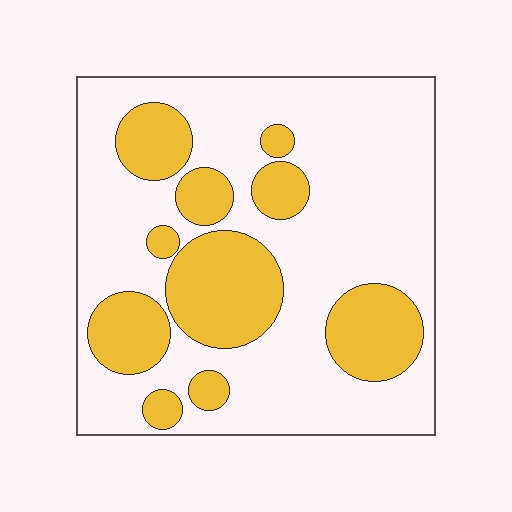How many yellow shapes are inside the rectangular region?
10.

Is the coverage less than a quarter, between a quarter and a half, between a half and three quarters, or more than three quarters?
Between a quarter and a half.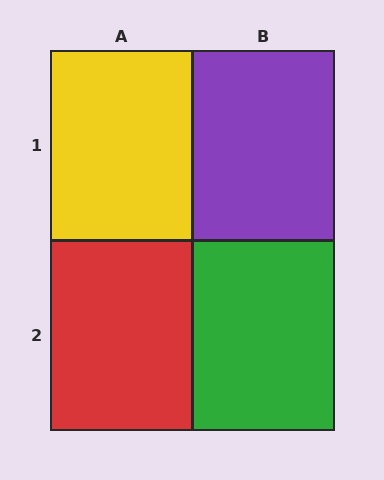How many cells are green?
1 cell is green.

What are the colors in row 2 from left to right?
Red, green.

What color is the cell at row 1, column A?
Yellow.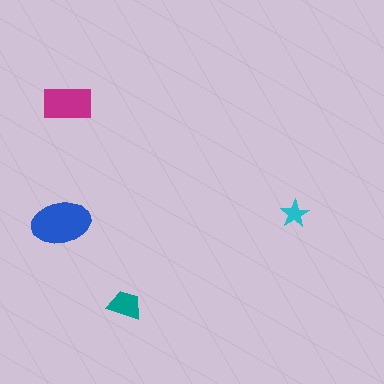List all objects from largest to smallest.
The blue ellipse, the magenta rectangle, the teal trapezoid, the cyan star.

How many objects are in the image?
There are 4 objects in the image.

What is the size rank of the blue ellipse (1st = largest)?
1st.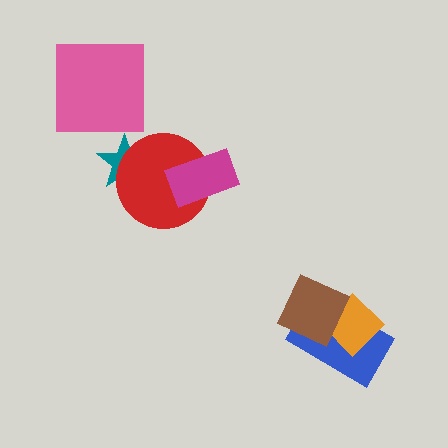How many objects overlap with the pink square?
0 objects overlap with the pink square.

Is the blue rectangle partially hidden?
Yes, it is partially covered by another shape.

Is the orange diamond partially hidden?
Yes, it is partially covered by another shape.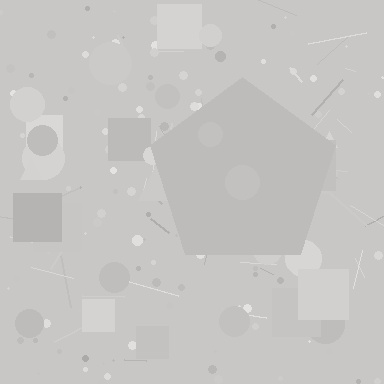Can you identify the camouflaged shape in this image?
The camouflaged shape is a pentagon.